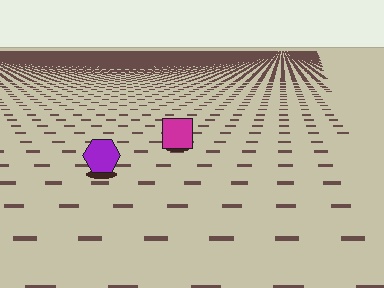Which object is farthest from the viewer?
The magenta square is farthest from the viewer. It appears smaller and the ground texture around it is denser.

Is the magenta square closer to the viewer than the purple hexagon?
No. The purple hexagon is closer — you can tell from the texture gradient: the ground texture is coarser near it.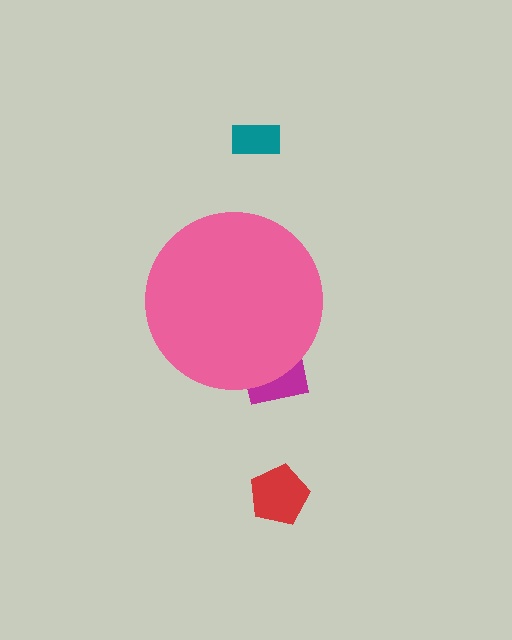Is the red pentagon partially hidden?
No, the red pentagon is fully visible.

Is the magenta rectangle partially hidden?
Yes, the magenta rectangle is partially hidden behind the pink circle.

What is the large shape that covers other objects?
A pink circle.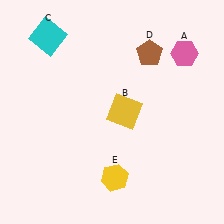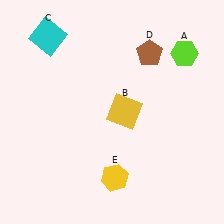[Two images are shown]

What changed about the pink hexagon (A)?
In Image 1, A is pink. In Image 2, it changed to lime.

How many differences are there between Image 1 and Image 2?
There is 1 difference between the two images.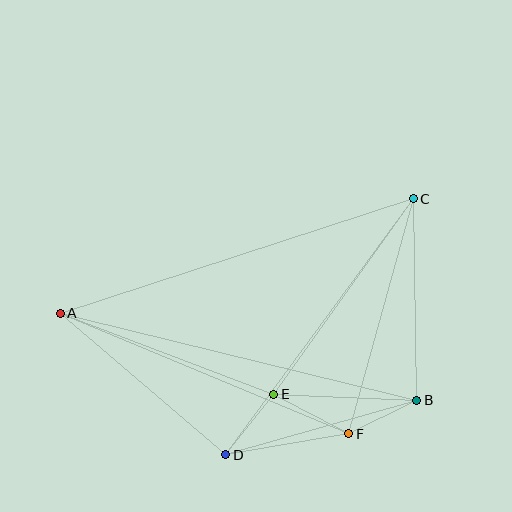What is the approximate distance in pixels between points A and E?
The distance between A and E is approximately 228 pixels.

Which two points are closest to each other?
Points B and F are closest to each other.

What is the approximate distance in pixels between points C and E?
The distance between C and E is approximately 241 pixels.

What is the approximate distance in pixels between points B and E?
The distance between B and E is approximately 143 pixels.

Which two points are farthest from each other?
Points A and C are farthest from each other.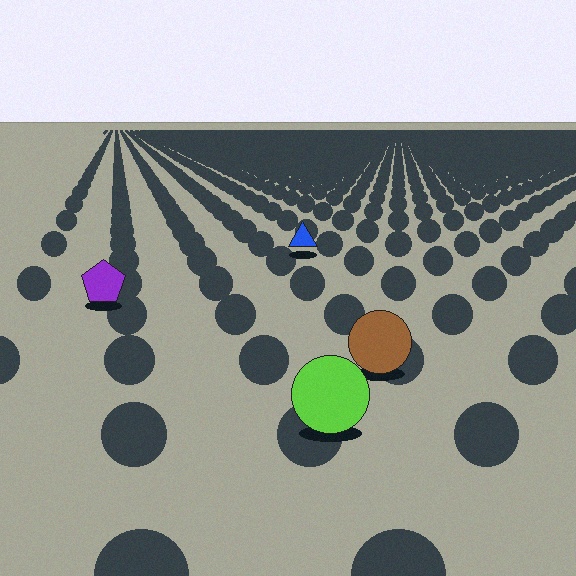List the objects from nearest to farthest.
From nearest to farthest: the lime circle, the brown circle, the purple pentagon, the blue triangle.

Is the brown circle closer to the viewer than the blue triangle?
Yes. The brown circle is closer — you can tell from the texture gradient: the ground texture is coarser near it.